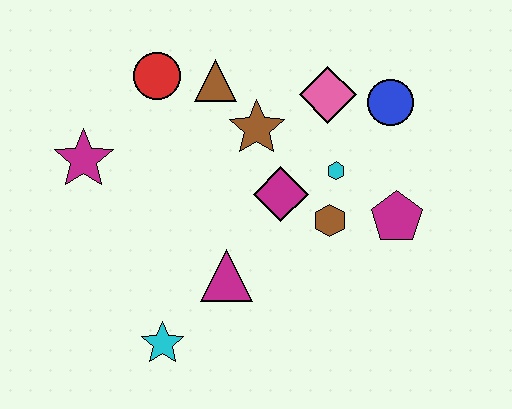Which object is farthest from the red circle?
The magenta pentagon is farthest from the red circle.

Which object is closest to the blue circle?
The pink diamond is closest to the blue circle.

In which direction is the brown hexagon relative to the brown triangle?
The brown hexagon is below the brown triangle.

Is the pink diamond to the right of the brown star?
Yes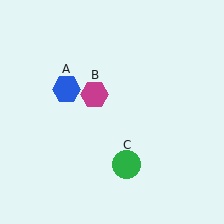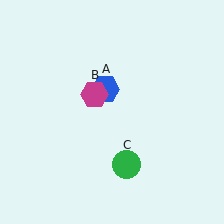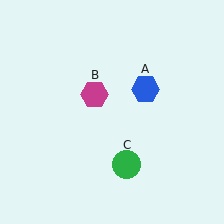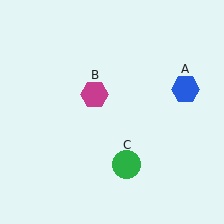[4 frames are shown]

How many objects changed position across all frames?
1 object changed position: blue hexagon (object A).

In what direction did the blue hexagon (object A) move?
The blue hexagon (object A) moved right.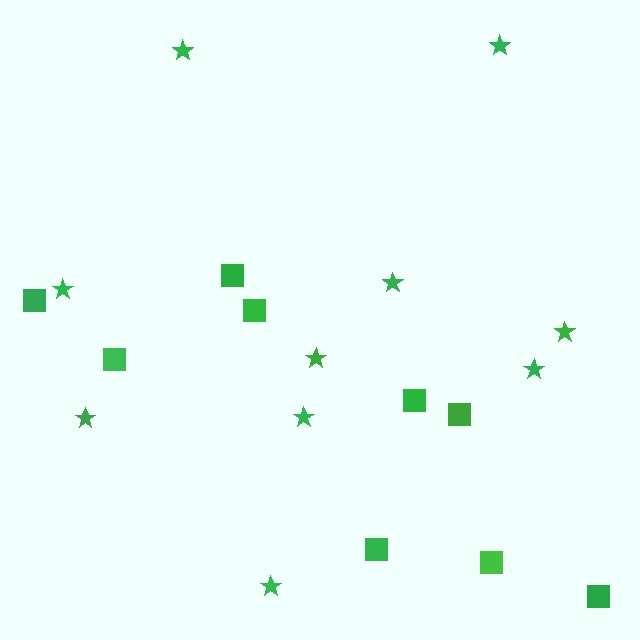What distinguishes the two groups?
There are 2 groups: one group of squares (9) and one group of stars (10).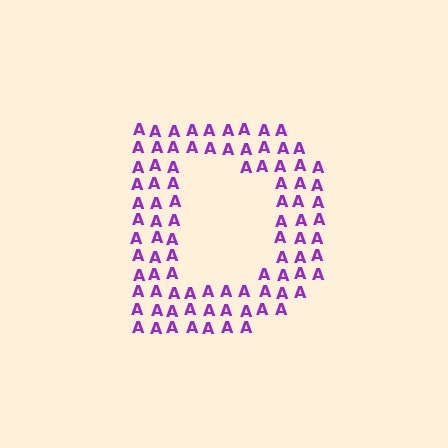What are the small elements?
The small elements are letter A's.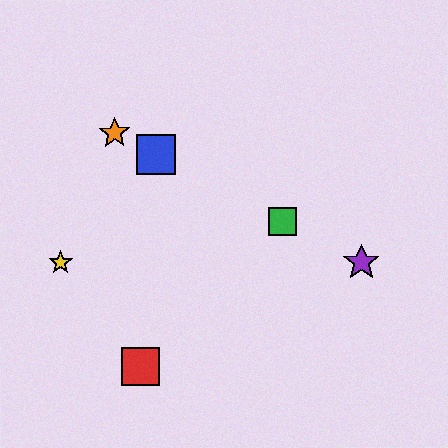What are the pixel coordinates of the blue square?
The blue square is at (156, 155).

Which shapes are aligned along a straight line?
The blue square, the green square, the purple star, the orange star are aligned along a straight line.